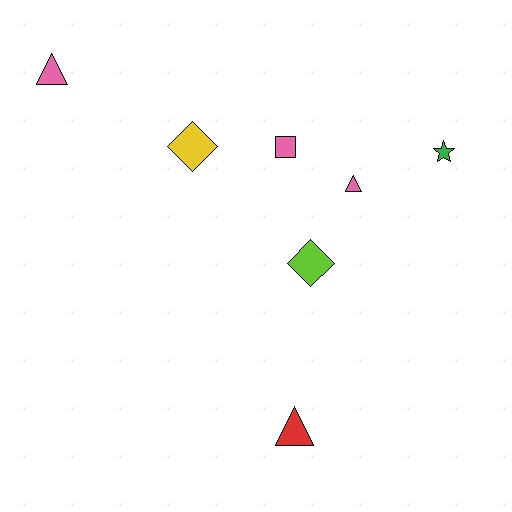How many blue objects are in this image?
There are no blue objects.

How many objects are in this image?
There are 7 objects.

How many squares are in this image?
There is 1 square.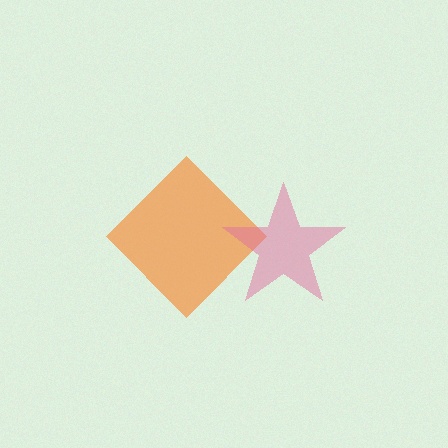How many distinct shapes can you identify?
There are 2 distinct shapes: an orange diamond, a pink star.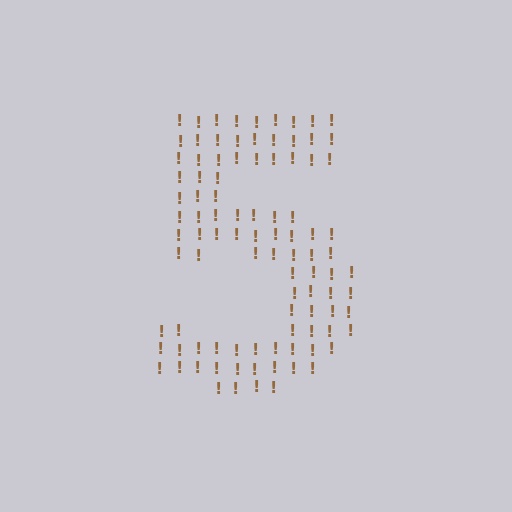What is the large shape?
The large shape is the digit 5.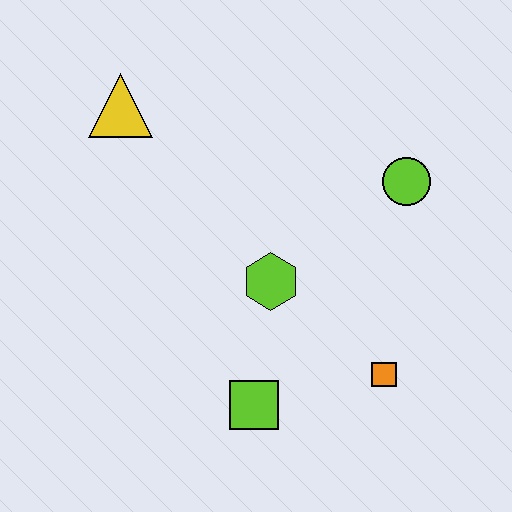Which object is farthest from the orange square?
The yellow triangle is farthest from the orange square.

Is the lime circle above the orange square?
Yes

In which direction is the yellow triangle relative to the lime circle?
The yellow triangle is to the left of the lime circle.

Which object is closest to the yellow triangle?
The lime hexagon is closest to the yellow triangle.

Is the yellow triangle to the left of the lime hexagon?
Yes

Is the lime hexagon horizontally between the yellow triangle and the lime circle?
Yes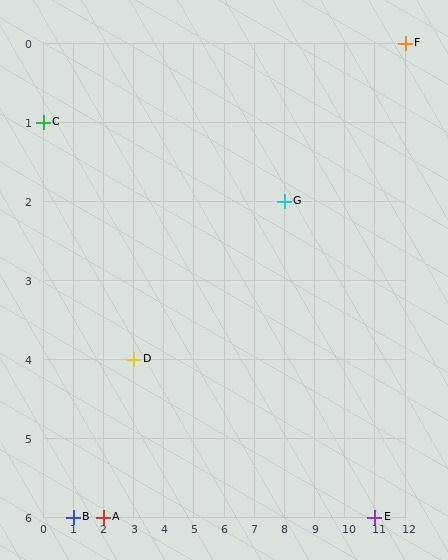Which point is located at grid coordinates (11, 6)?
Point E is at (11, 6).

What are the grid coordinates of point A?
Point A is at grid coordinates (2, 6).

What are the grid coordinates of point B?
Point B is at grid coordinates (1, 6).